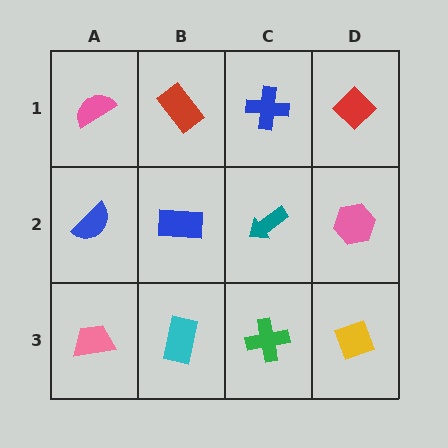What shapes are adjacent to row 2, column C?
A blue cross (row 1, column C), a green cross (row 3, column C), a blue rectangle (row 2, column B), a pink hexagon (row 2, column D).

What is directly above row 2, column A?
A pink semicircle.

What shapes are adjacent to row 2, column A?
A pink semicircle (row 1, column A), a pink trapezoid (row 3, column A), a blue rectangle (row 2, column B).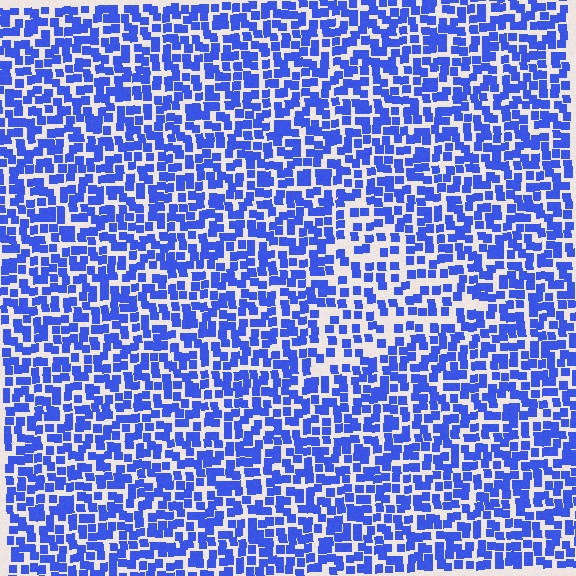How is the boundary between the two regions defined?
The boundary is defined by a change in element density (approximately 1.7x ratio). All elements are the same color, size, and shape.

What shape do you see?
I see a triangle.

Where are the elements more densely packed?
The elements are more densely packed outside the triangle boundary.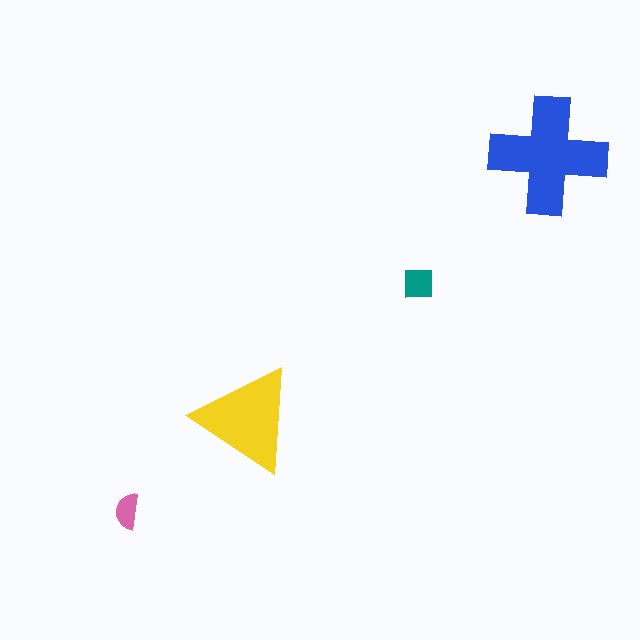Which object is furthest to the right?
The blue cross is rightmost.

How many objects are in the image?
There are 4 objects in the image.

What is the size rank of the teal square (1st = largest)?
3rd.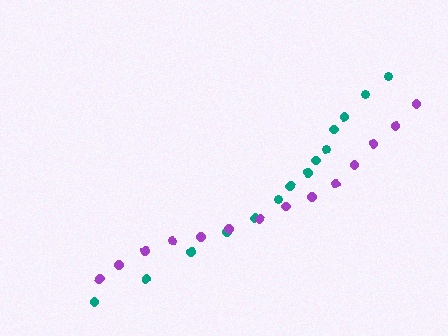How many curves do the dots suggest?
There are 2 distinct paths.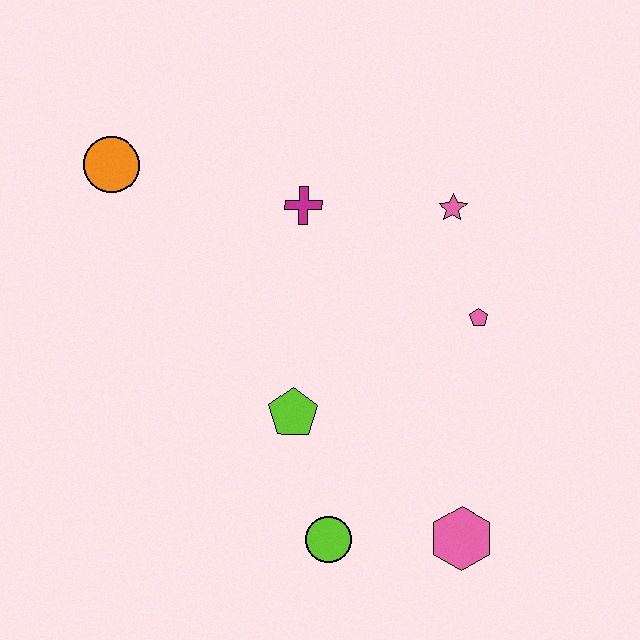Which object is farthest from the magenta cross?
The pink hexagon is farthest from the magenta cross.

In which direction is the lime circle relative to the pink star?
The lime circle is below the pink star.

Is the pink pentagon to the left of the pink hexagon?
No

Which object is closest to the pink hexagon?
The lime circle is closest to the pink hexagon.